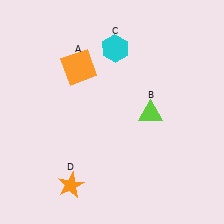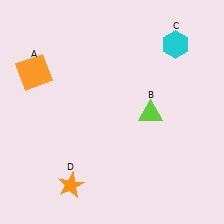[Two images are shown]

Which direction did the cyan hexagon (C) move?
The cyan hexagon (C) moved right.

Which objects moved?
The objects that moved are: the orange square (A), the cyan hexagon (C).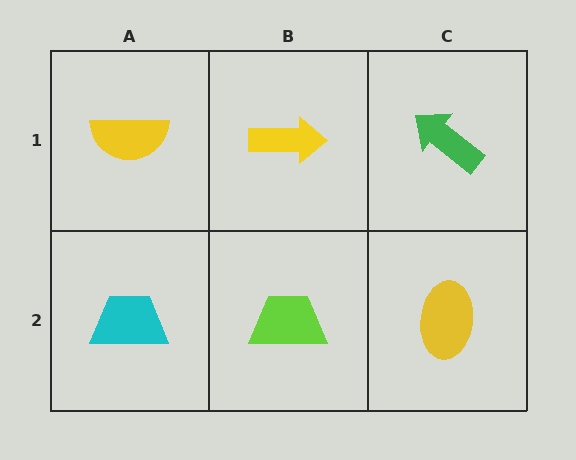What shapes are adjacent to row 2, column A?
A yellow semicircle (row 1, column A), a lime trapezoid (row 2, column B).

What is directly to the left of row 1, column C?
A yellow arrow.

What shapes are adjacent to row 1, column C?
A yellow ellipse (row 2, column C), a yellow arrow (row 1, column B).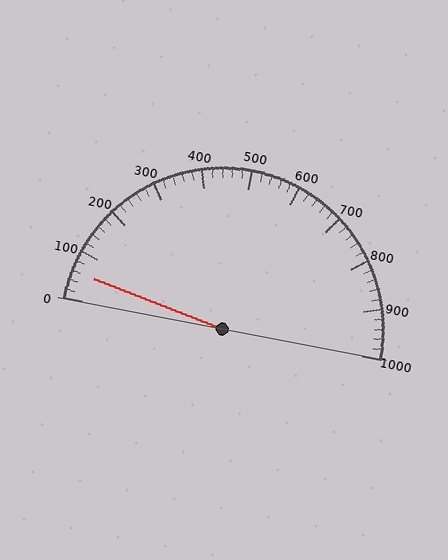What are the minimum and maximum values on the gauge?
The gauge ranges from 0 to 1000.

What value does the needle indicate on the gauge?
The needle indicates approximately 60.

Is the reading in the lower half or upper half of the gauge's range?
The reading is in the lower half of the range (0 to 1000).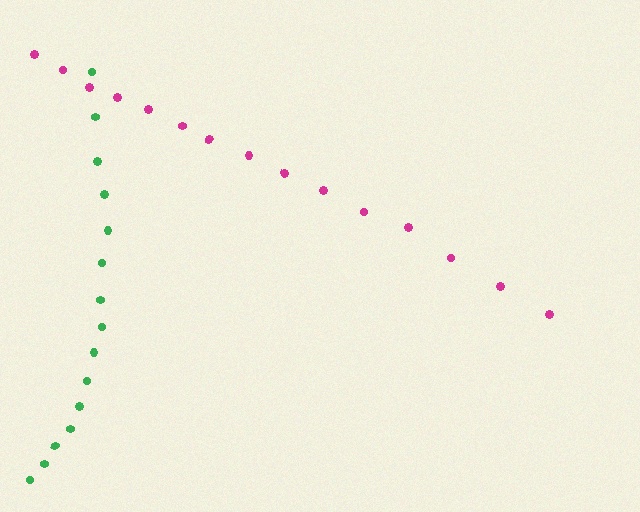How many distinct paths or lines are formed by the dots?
There are 2 distinct paths.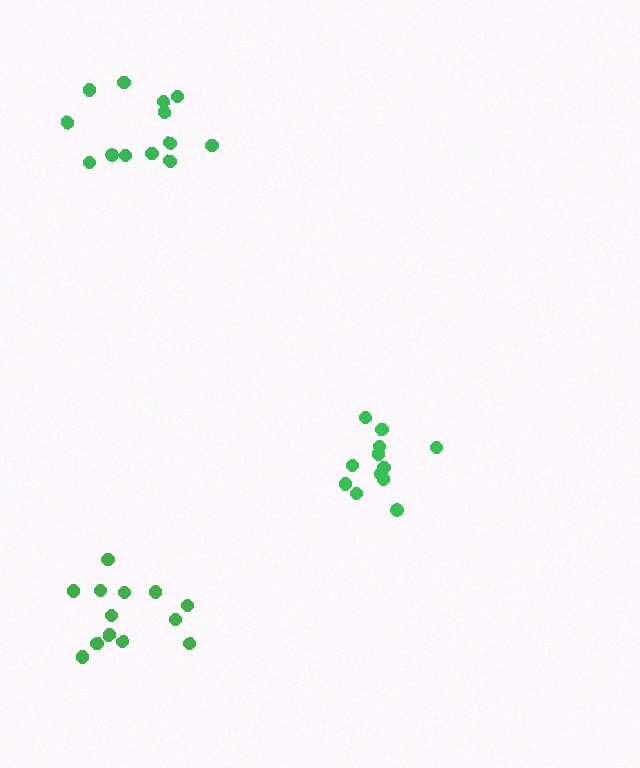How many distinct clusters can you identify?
There are 3 distinct clusters.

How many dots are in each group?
Group 1: 12 dots, Group 2: 13 dots, Group 3: 13 dots (38 total).